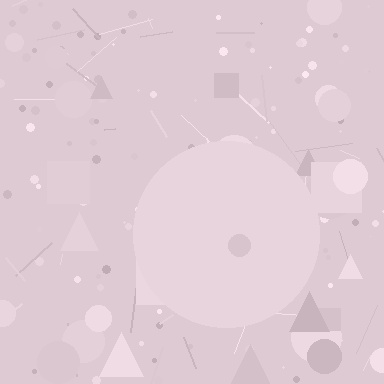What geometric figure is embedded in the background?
A circle is embedded in the background.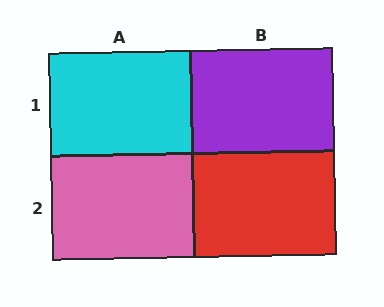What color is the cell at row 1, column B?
Purple.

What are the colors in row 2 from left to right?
Pink, red.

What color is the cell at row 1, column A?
Cyan.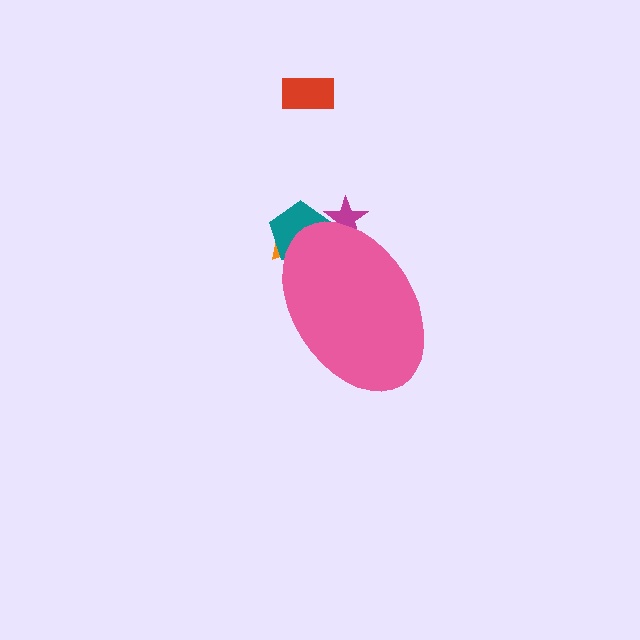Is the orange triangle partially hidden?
Yes, the orange triangle is partially hidden behind the pink ellipse.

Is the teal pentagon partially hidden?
Yes, the teal pentagon is partially hidden behind the pink ellipse.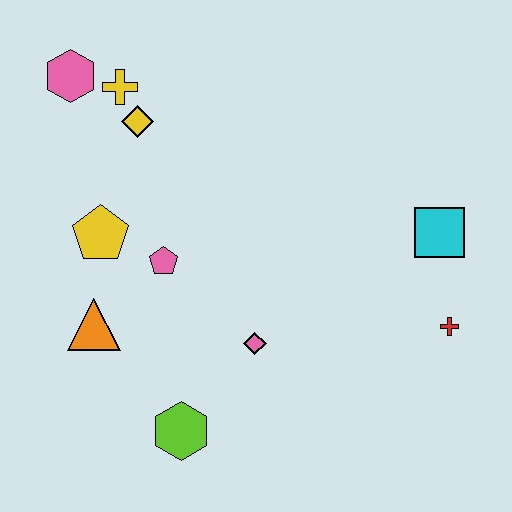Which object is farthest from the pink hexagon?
The red cross is farthest from the pink hexagon.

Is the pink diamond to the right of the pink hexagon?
Yes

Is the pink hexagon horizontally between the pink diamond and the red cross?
No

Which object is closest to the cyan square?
The red cross is closest to the cyan square.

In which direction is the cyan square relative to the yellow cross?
The cyan square is to the right of the yellow cross.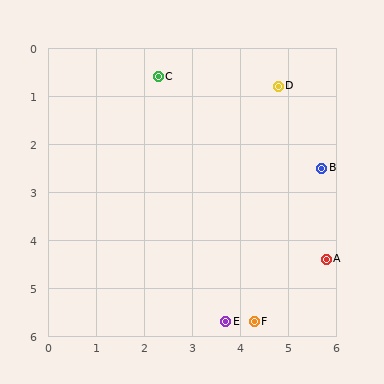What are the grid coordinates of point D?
Point D is at approximately (4.8, 0.8).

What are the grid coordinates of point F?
Point F is at approximately (4.3, 5.7).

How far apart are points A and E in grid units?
Points A and E are about 2.5 grid units apart.